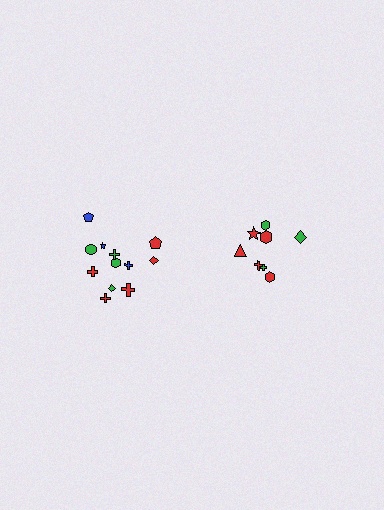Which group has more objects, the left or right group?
The left group.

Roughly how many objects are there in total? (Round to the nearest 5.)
Roughly 20 objects in total.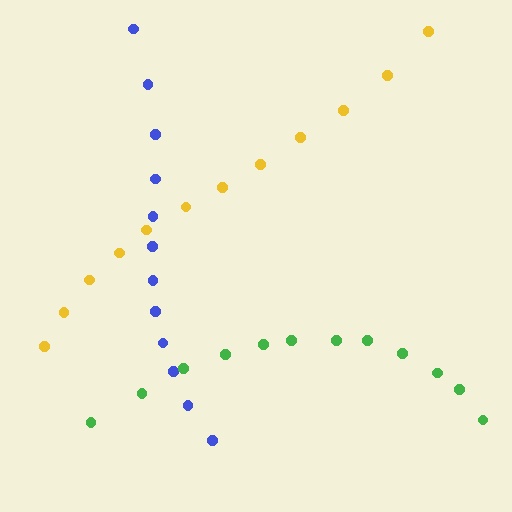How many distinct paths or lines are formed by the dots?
There are 3 distinct paths.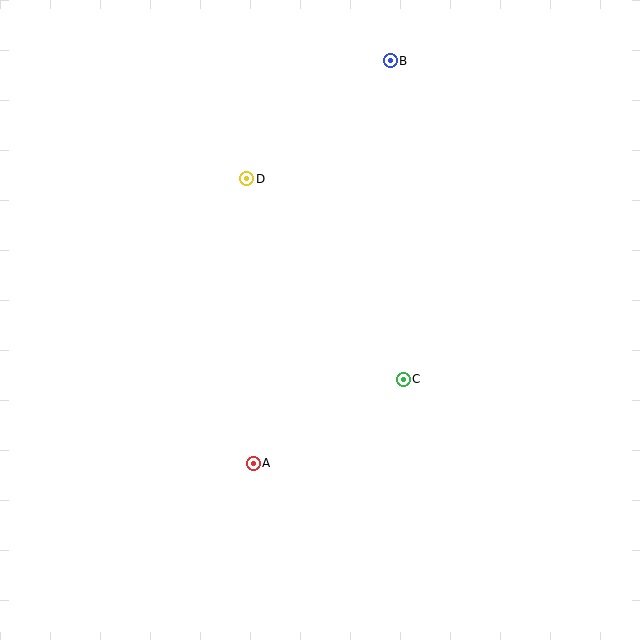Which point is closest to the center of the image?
Point C at (403, 379) is closest to the center.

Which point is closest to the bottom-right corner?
Point C is closest to the bottom-right corner.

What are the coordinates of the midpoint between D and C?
The midpoint between D and C is at (325, 279).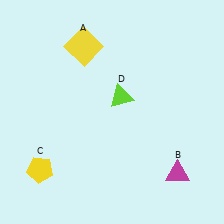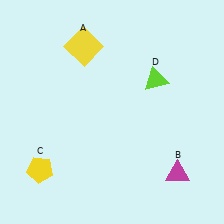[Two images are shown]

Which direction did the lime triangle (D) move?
The lime triangle (D) moved right.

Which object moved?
The lime triangle (D) moved right.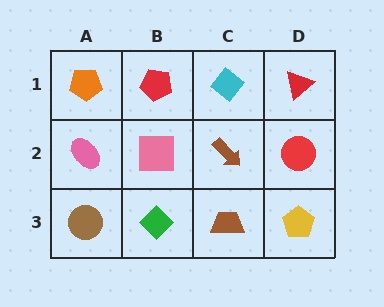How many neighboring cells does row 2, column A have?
3.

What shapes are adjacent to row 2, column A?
An orange pentagon (row 1, column A), a brown circle (row 3, column A), a pink square (row 2, column B).